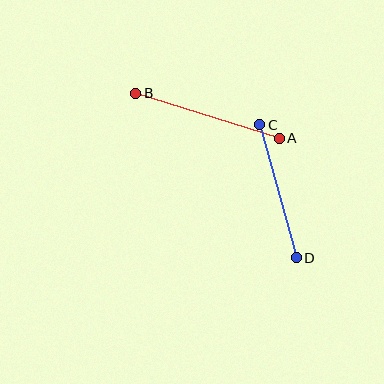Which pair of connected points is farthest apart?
Points A and B are farthest apart.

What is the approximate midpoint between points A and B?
The midpoint is at approximately (207, 116) pixels.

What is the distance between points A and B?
The distance is approximately 150 pixels.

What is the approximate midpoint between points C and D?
The midpoint is at approximately (278, 191) pixels.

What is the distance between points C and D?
The distance is approximately 138 pixels.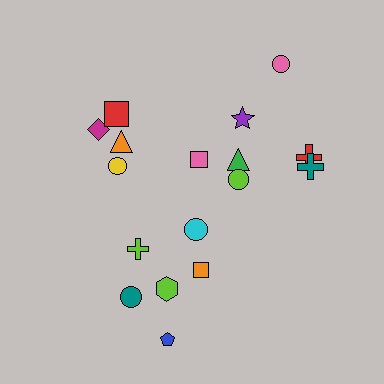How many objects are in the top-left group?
There are 4 objects.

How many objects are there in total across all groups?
There are 17 objects.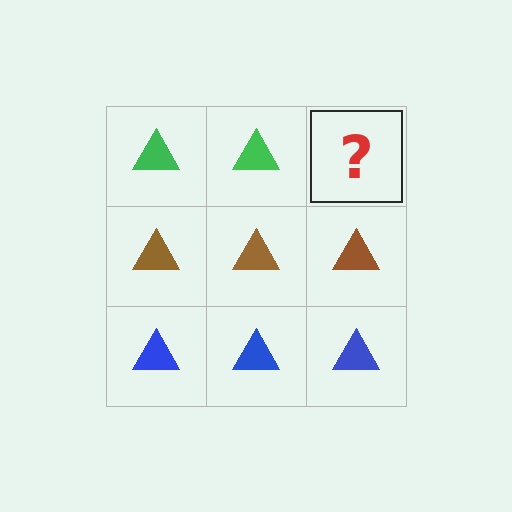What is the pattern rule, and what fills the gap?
The rule is that each row has a consistent color. The gap should be filled with a green triangle.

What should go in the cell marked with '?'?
The missing cell should contain a green triangle.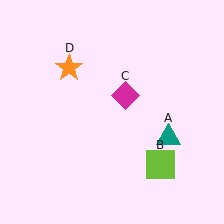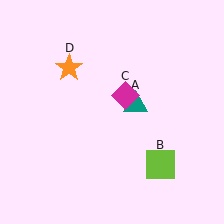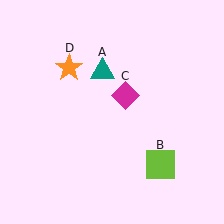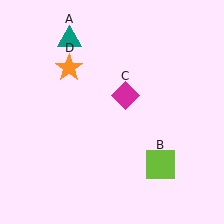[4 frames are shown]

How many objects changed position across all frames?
1 object changed position: teal triangle (object A).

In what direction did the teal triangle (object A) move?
The teal triangle (object A) moved up and to the left.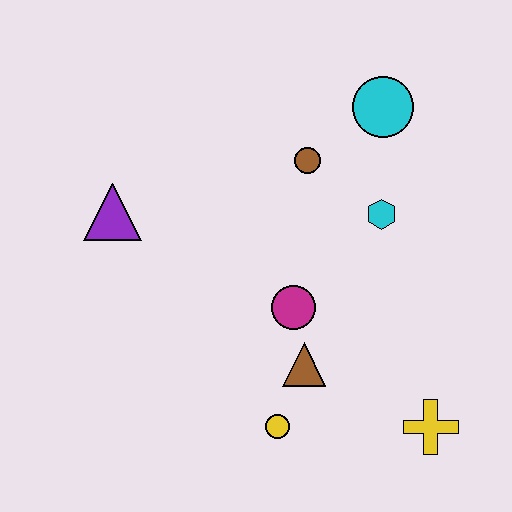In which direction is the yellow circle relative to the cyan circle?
The yellow circle is below the cyan circle.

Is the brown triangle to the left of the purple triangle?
No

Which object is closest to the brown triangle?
The magenta circle is closest to the brown triangle.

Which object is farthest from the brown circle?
The yellow cross is farthest from the brown circle.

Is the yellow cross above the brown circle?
No